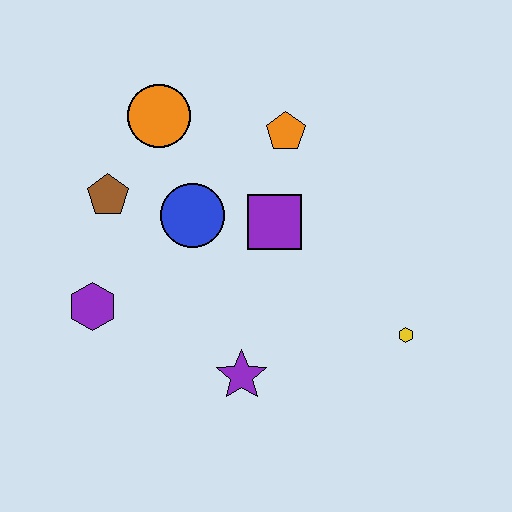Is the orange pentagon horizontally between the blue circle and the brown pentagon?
No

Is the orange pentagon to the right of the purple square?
Yes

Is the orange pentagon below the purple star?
No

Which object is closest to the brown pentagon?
The blue circle is closest to the brown pentagon.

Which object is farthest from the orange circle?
The yellow hexagon is farthest from the orange circle.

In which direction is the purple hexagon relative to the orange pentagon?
The purple hexagon is to the left of the orange pentagon.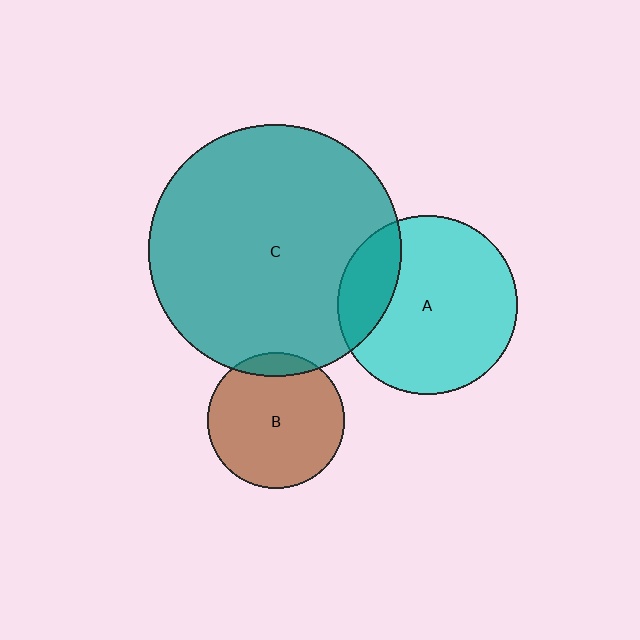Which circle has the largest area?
Circle C (teal).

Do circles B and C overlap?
Yes.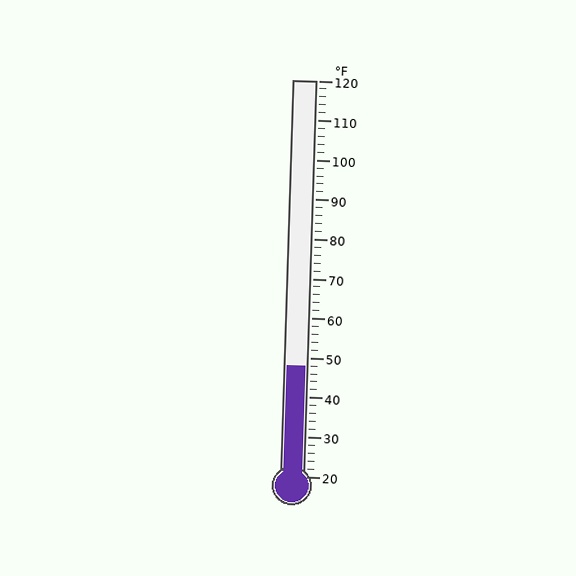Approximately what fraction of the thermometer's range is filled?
The thermometer is filled to approximately 30% of its range.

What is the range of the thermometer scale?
The thermometer scale ranges from 20°F to 120°F.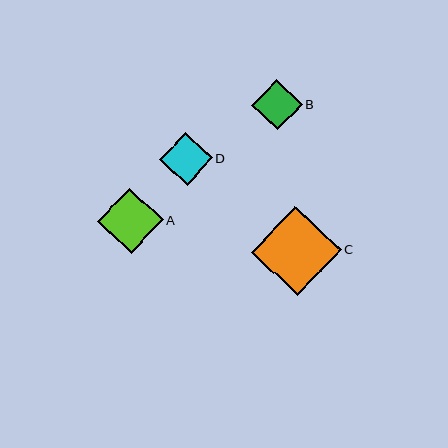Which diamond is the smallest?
Diamond B is the smallest with a size of approximately 50 pixels.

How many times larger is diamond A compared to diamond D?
Diamond A is approximately 1.2 times the size of diamond D.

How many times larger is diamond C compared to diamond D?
Diamond C is approximately 1.7 times the size of diamond D.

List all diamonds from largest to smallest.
From largest to smallest: C, A, D, B.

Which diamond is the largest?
Diamond C is the largest with a size of approximately 90 pixels.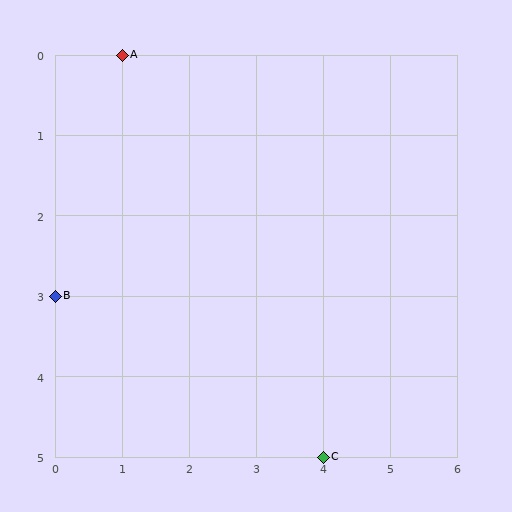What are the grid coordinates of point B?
Point B is at grid coordinates (0, 3).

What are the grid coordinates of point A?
Point A is at grid coordinates (1, 0).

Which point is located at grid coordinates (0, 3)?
Point B is at (0, 3).